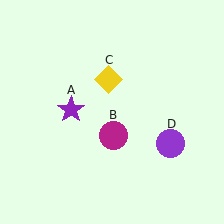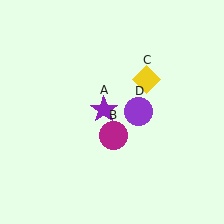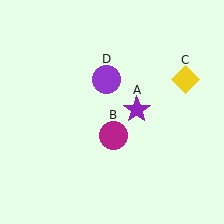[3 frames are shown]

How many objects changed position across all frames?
3 objects changed position: purple star (object A), yellow diamond (object C), purple circle (object D).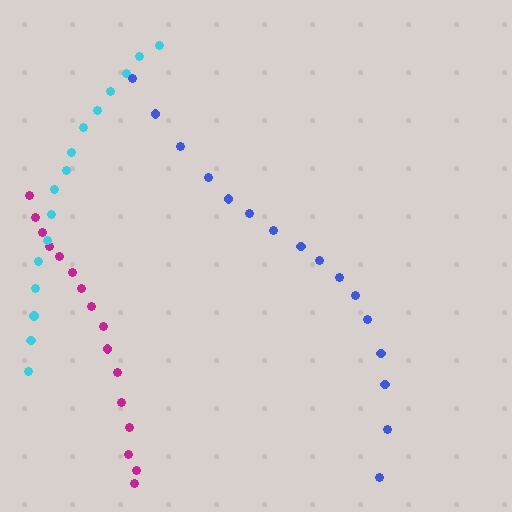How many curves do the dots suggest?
There are 3 distinct paths.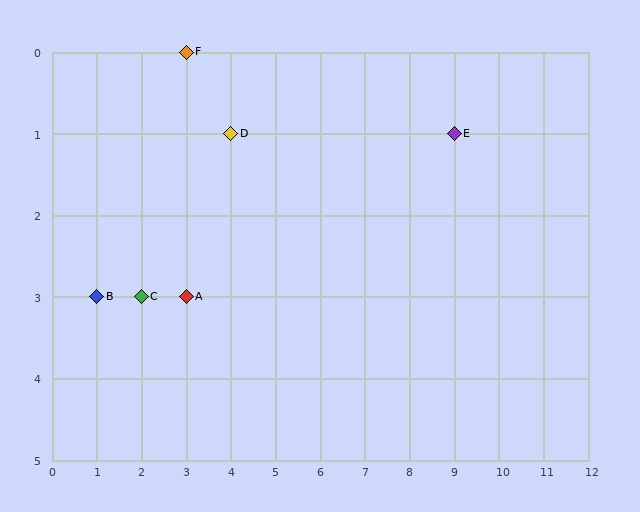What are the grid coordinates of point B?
Point B is at grid coordinates (1, 3).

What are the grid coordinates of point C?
Point C is at grid coordinates (2, 3).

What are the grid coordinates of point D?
Point D is at grid coordinates (4, 1).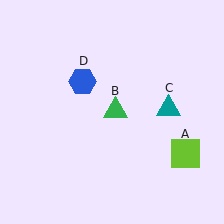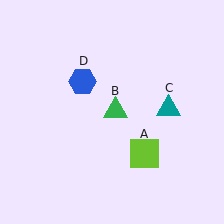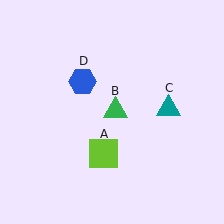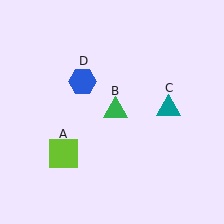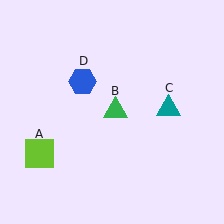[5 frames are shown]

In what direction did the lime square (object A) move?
The lime square (object A) moved left.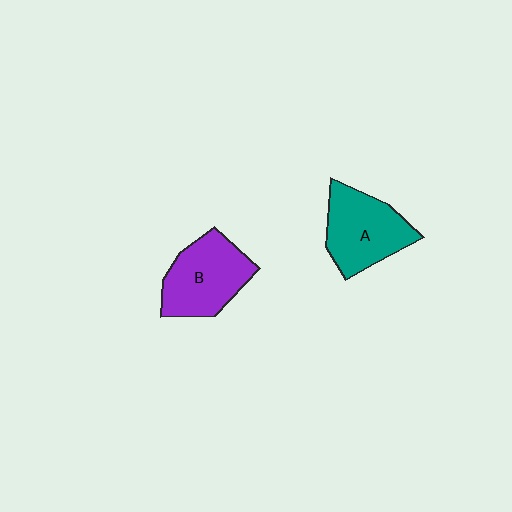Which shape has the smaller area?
Shape A (teal).